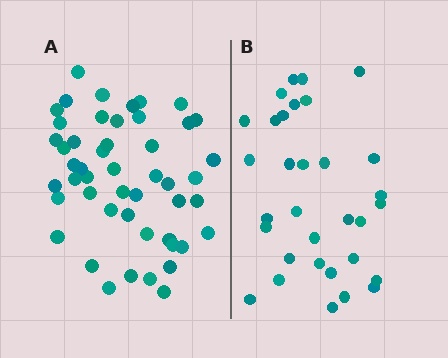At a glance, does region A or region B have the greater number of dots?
Region A (the left region) has more dots.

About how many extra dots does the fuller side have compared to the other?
Region A has approximately 15 more dots than region B.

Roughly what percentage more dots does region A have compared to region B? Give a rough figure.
About 55% more.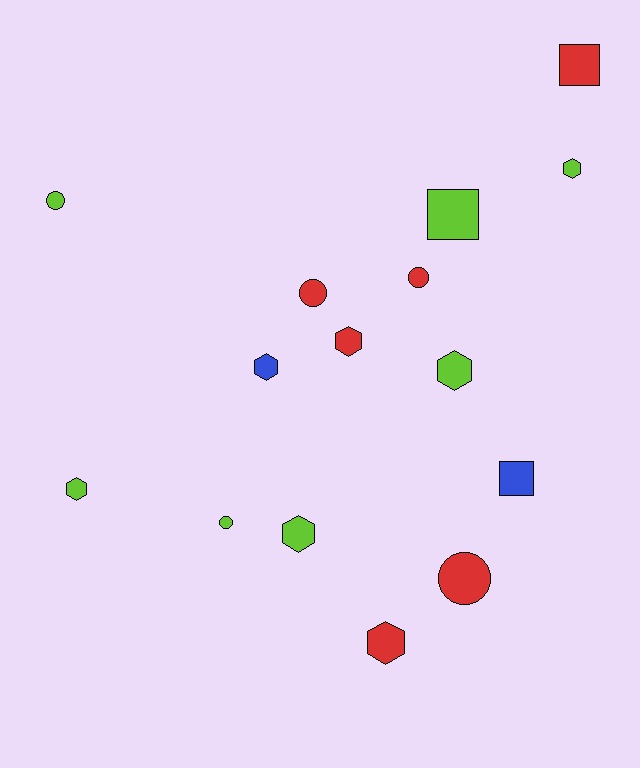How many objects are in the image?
There are 15 objects.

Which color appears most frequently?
Lime, with 7 objects.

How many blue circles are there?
There are no blue circles.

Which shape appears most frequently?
Hexagon, with 7 objects.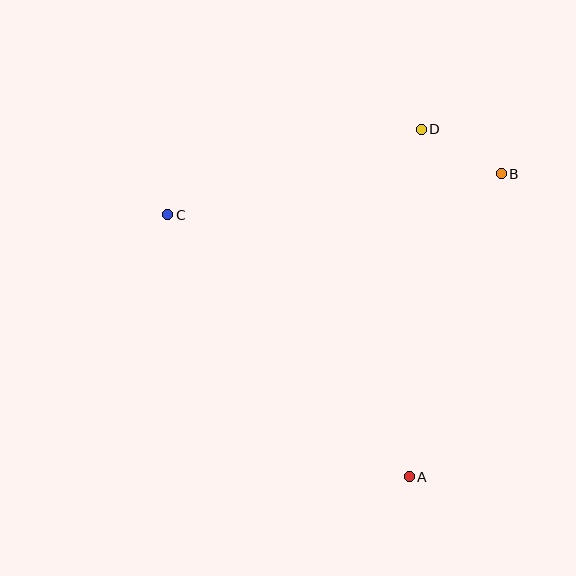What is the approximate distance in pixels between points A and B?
The distance between A and B is approximately 317 pixels.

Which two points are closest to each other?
Points B and D are closest to each other.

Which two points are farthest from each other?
Points A and C are farthest from each other.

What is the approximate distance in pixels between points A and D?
The distance between A and D is approximately 348 pixels.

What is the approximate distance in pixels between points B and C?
The distance between B and C is approximately 336 pixels.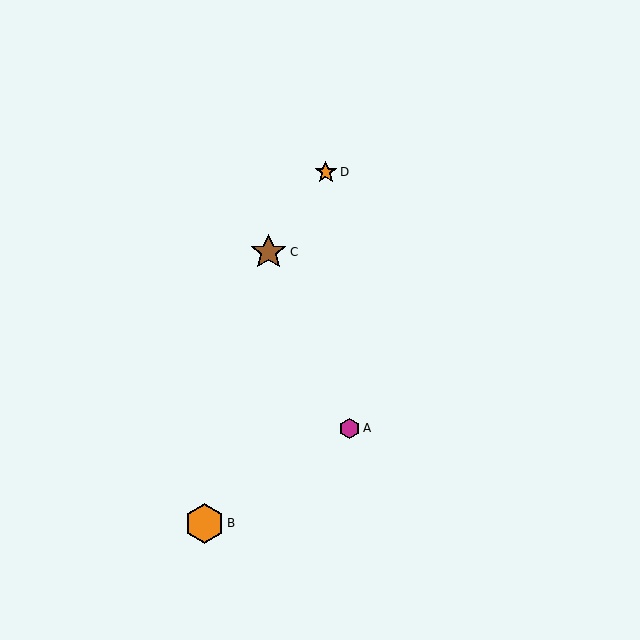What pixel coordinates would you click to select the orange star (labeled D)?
Click at (326, 172) to select the orange star D.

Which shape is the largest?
The orange hexagon (labeled B) is the largest.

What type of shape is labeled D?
Shape D is an orange star.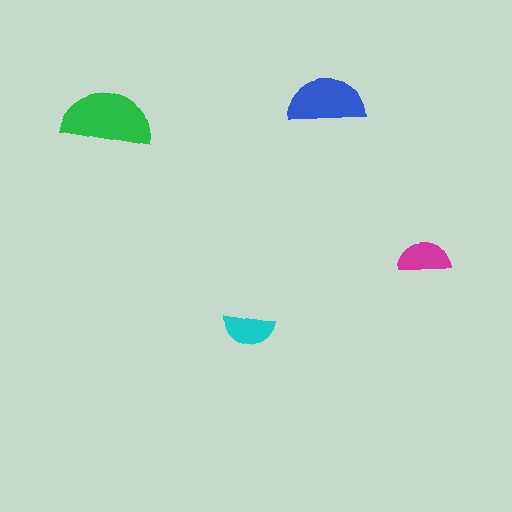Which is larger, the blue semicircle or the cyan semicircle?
The blue one.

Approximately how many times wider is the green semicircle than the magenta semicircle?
About 1.5 times wider.